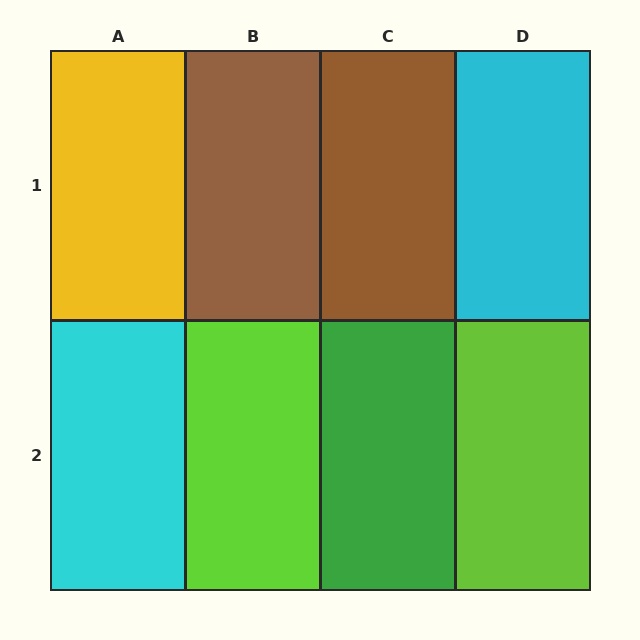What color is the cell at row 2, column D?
Lime.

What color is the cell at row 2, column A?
Cyan.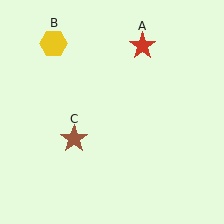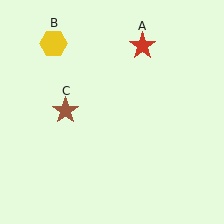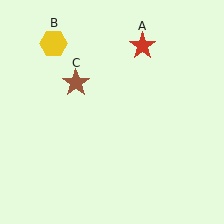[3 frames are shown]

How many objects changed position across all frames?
1 object changed position: brown star (object C).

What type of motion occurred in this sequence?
The brown star (object C) rotated clockwise around the center of the scene.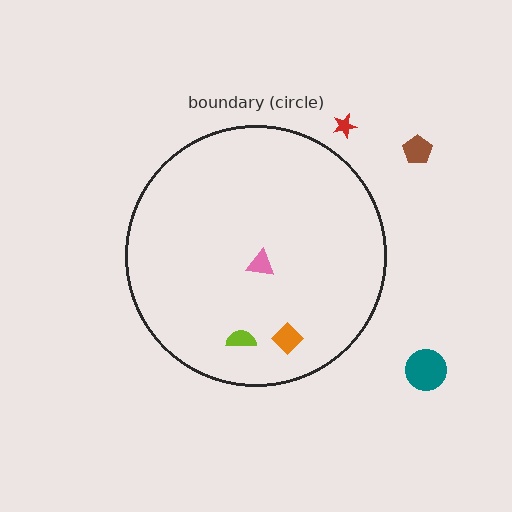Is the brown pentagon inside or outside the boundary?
Outside.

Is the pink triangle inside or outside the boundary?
Inside.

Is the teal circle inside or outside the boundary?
Outside.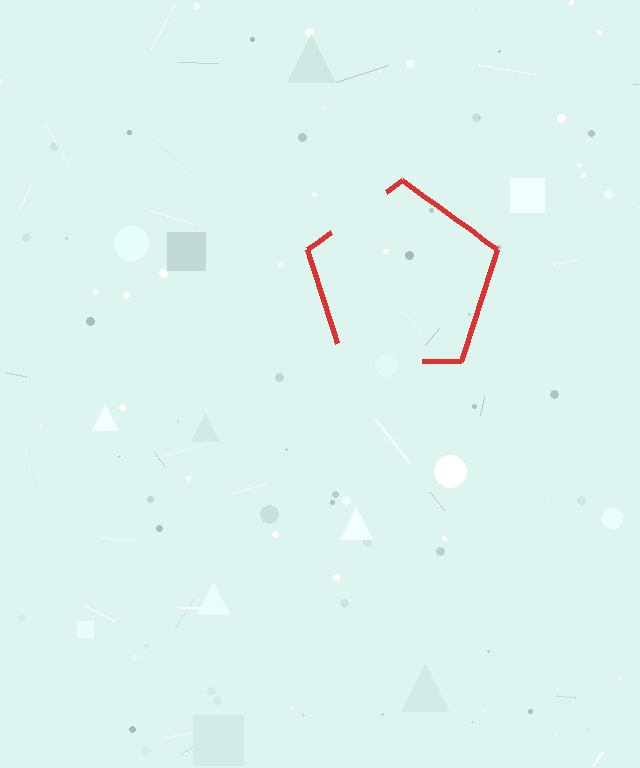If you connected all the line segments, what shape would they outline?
They would outline a pentagon.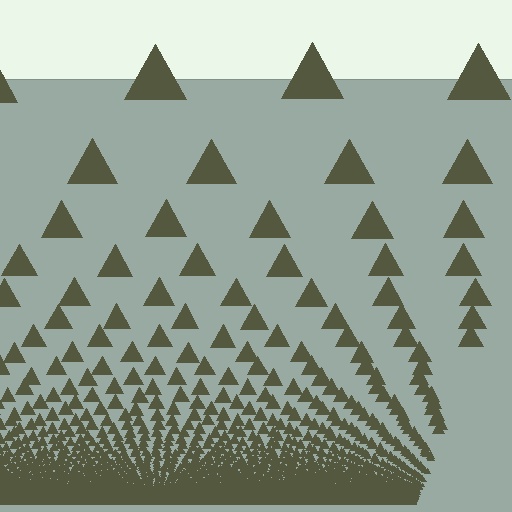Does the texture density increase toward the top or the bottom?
Density increases toward the bottom.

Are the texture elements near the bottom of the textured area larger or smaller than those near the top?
Smaller. The gradient is inverted — elements near the bottom are smaller and denser.